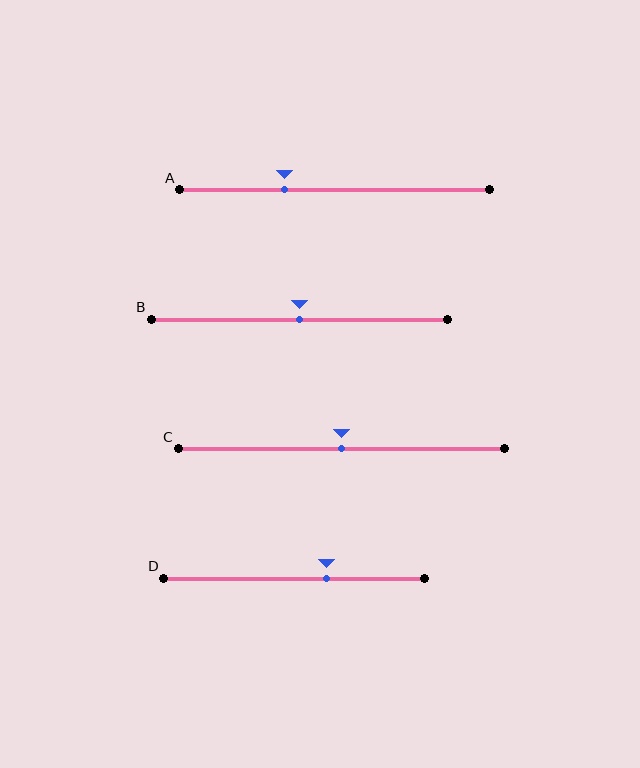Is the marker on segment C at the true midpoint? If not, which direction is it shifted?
Yes, the marker on segment C is at the true midpoint.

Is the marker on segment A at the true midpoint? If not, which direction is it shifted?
No, the marker on segment A is shifted to the left by about 16% of the segment length.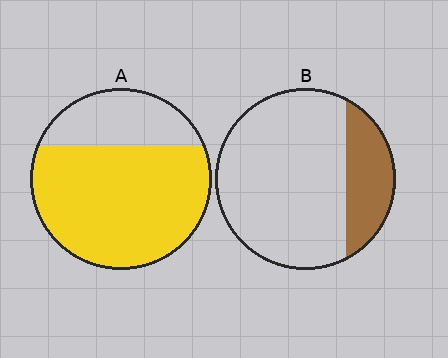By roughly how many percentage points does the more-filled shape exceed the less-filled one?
By roughly 50 percentage points (A over B).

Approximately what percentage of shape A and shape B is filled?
A is approximately 75% and B is approximately 20%.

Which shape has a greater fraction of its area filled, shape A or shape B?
Shape A.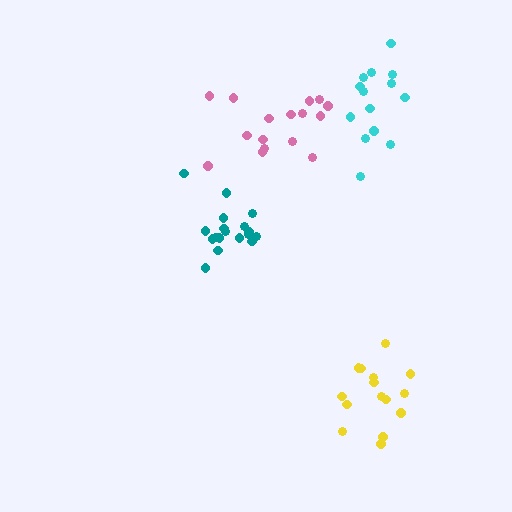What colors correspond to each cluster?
The clusters are colored: teal, cyan, pink, yellow.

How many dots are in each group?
Group 1: 18 dots, Group 2: 14 dots, Group 3: 16 dots, Group 4: 15 dots (63 total).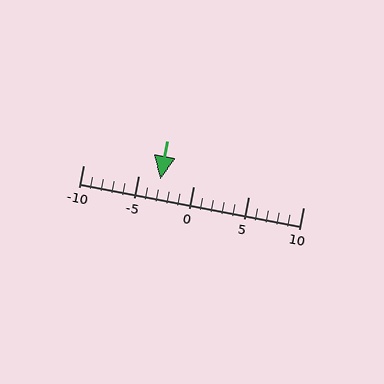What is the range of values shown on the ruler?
The ruler shows values from -10 to 10.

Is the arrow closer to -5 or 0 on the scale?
The arrow is closer to -5.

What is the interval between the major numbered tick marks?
The major tick marks are spaced 5 units apart.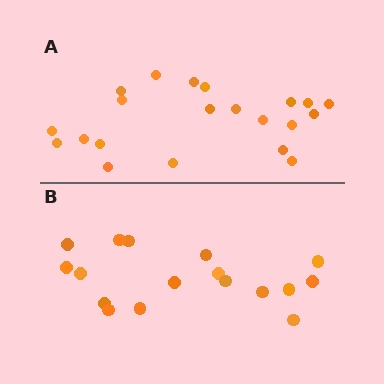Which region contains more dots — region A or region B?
Region A (the top region) has more dots.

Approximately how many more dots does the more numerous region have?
Region A has about 4 more dots than region B.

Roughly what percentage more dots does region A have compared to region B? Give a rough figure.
About 25% more.